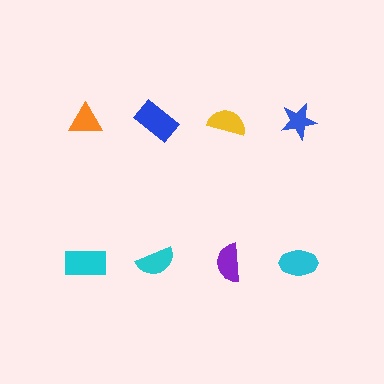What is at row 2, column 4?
A cyan ellipse.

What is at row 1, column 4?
A blue star.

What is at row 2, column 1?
A cyan rectangle.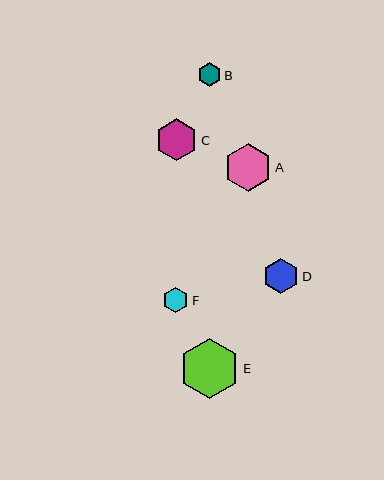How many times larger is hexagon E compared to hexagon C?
Hexagon E is approximately 1.4 times the size of hexagon C.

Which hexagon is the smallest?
Hexagon B is the smallest with a size of approximately 23 pixels.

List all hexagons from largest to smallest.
From largest to smallest: E, A, C, D, F, B.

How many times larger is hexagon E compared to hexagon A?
Hexagon E is approximately 1.3 times the size of hexagon A.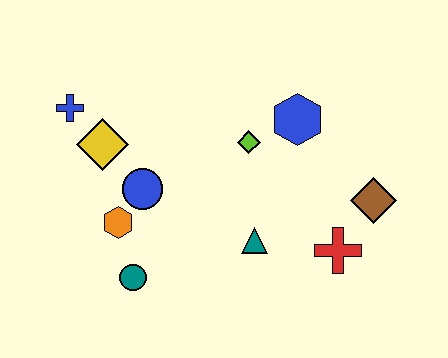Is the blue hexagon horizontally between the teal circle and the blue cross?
No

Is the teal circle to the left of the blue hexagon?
Yes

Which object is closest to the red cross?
The brown diamond is closest to the red cross.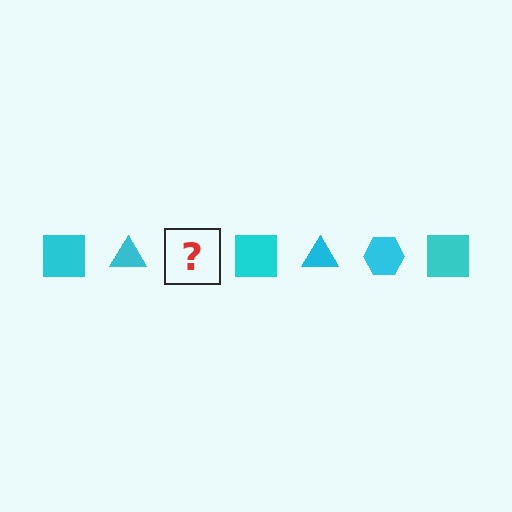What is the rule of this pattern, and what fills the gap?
The rule is that the pattern cycles through square, triangle, hexagon shapes in cyan. The gap should be filled with a cyan hexagon.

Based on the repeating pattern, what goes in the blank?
The blank should be a cyan hexagon.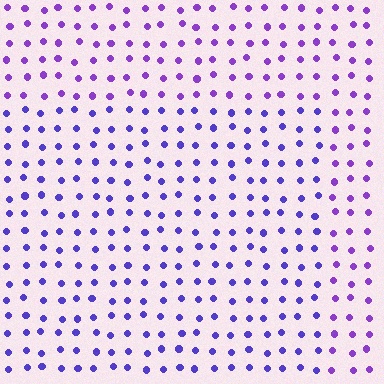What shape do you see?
I see a rectangle.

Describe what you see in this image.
The image is filled with small purple elements in a uniform arrangement. A rectangle-shaped region is visible where the elements are tinted to a slightly different hue, forming a subtle color boundary.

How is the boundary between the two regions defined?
The boundary is defined purely by a slight shift in hue (about 25 degrees). Spacing, size, and orientation are identical on both sides.